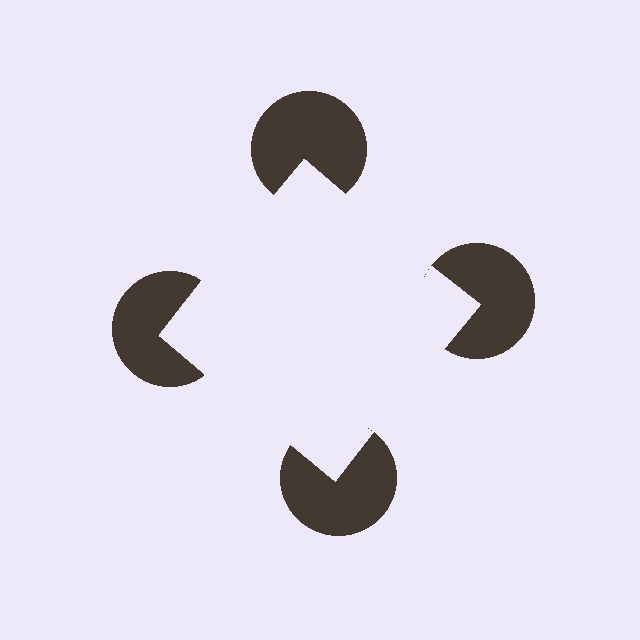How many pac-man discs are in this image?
There are 4 — one at each vertex of the illusory square.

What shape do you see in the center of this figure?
An illusory square — its edges are inferred from the aligned wedge cuts in the pac-man discs, not physically drawn.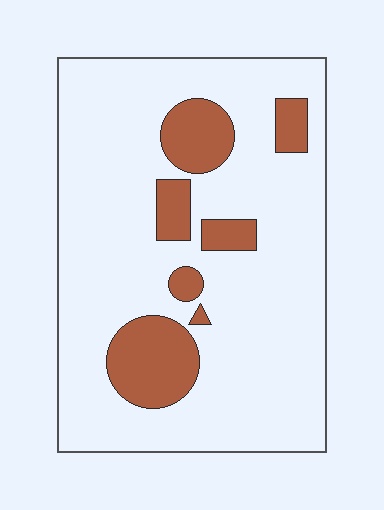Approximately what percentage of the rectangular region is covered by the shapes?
Approximately 15%.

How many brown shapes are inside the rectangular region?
7.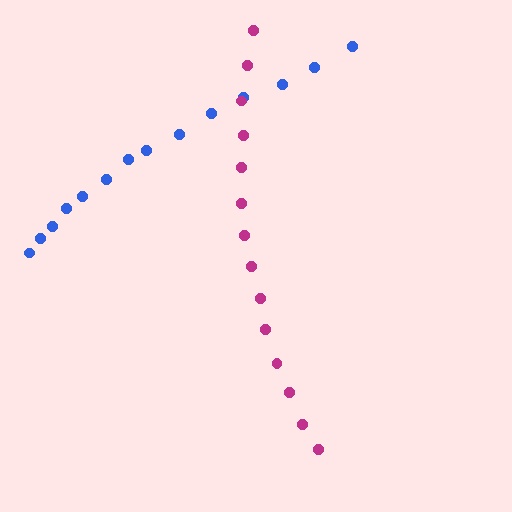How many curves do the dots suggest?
There are 2 distinct paths.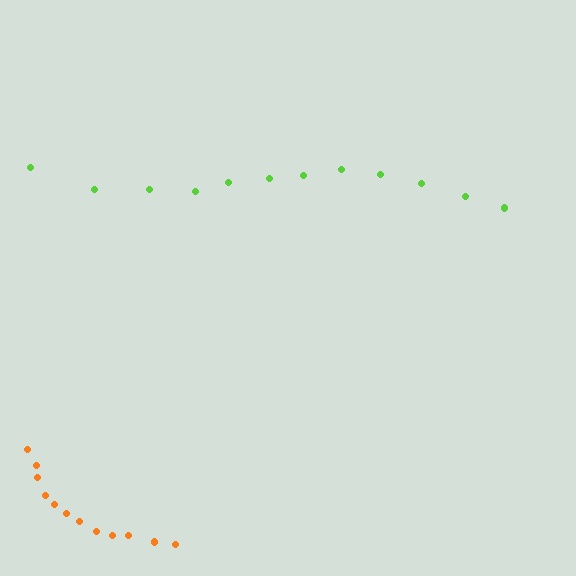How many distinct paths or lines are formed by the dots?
There are 2 distinct paths.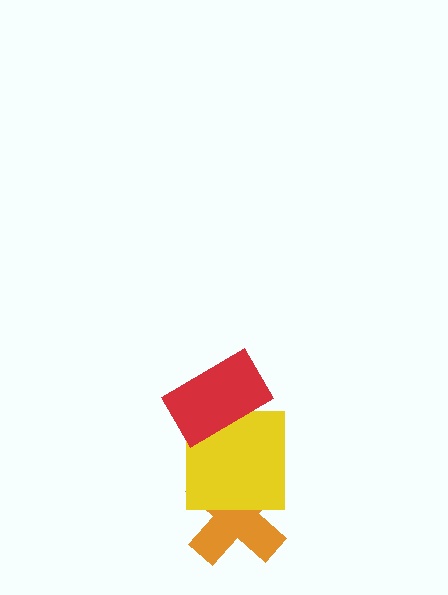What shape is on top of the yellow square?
The red rectangle is on top of the yellow square.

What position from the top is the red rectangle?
The red rectangle is 1st from the top.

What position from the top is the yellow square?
The yellow square is 2nd from the top.